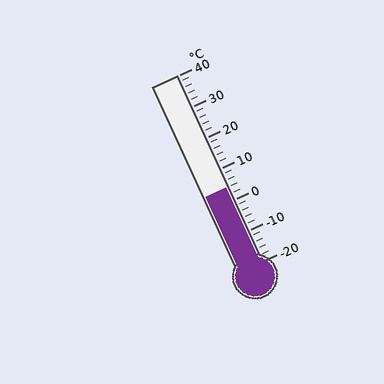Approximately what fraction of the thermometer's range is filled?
The thermometer is filled to approximately 40% of its range.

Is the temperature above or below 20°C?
The temperature is below 20°C.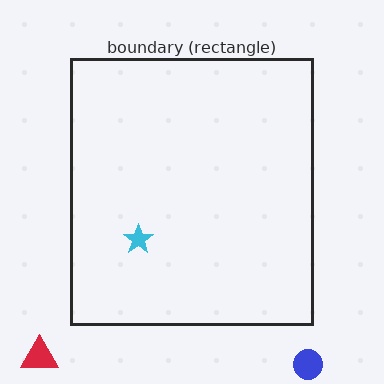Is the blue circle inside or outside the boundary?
Outside.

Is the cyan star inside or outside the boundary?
Inside.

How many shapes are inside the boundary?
1 inside, 2 outside.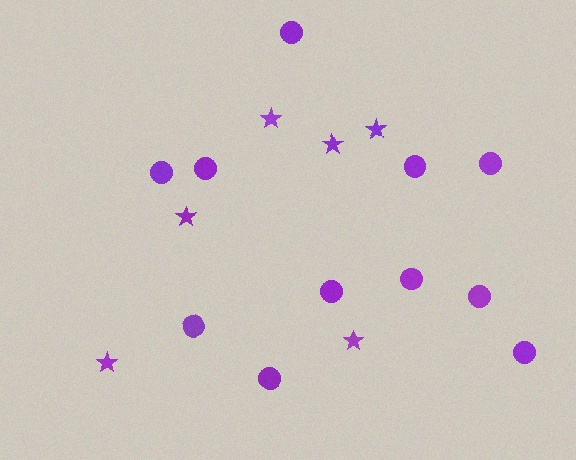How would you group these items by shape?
There are 2 groups: one group of circles (11) and one group of stars (6).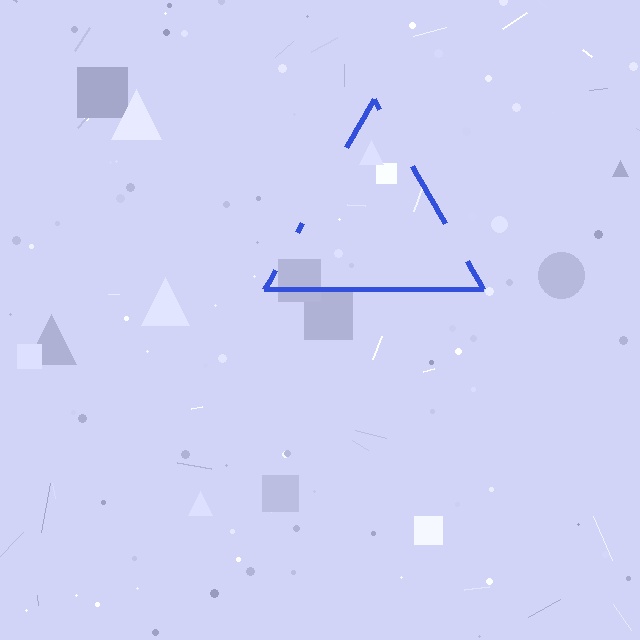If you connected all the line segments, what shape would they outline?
They would outline a triangle.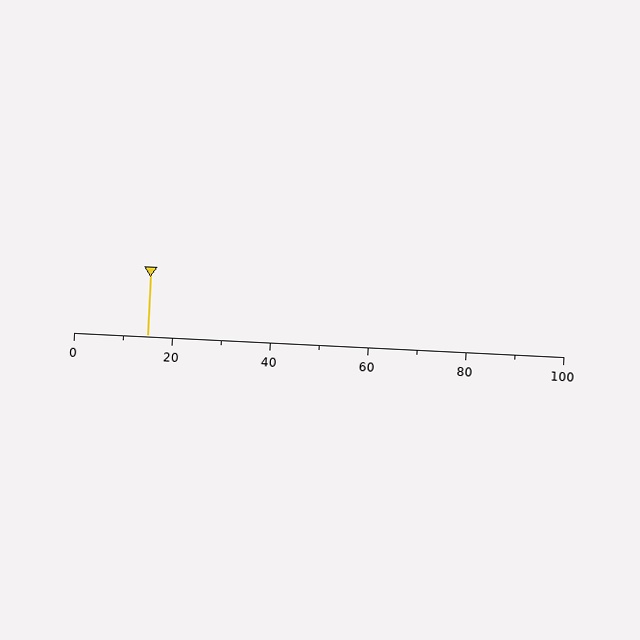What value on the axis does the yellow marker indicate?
The marker indicates approximately 15.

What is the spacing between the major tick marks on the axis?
The major ticks are spaced 20 apart.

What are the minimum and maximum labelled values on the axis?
The axis runs from 0 to 100.